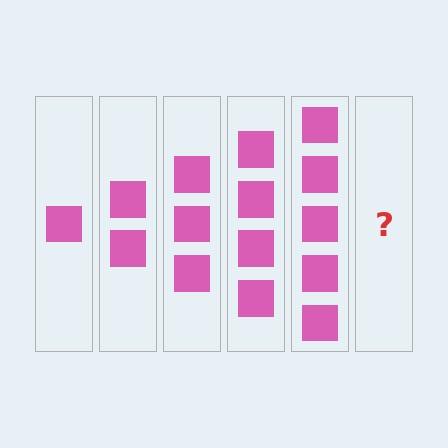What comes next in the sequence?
The next element should be 6 squares.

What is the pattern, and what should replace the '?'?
The pattern is that each step adds one more square. The '?' should be 6 squares.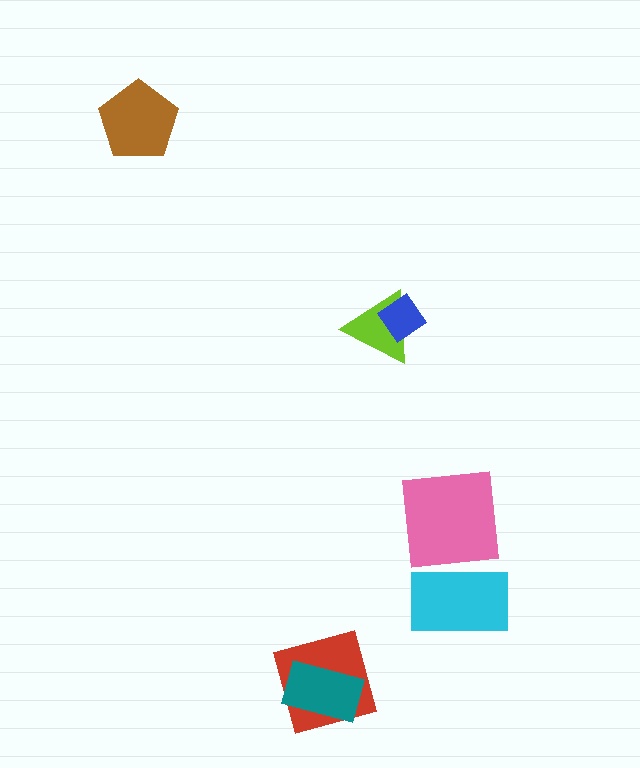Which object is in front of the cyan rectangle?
The pink square is in front of the cyan rectangle.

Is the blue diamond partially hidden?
No, no other shape covers it.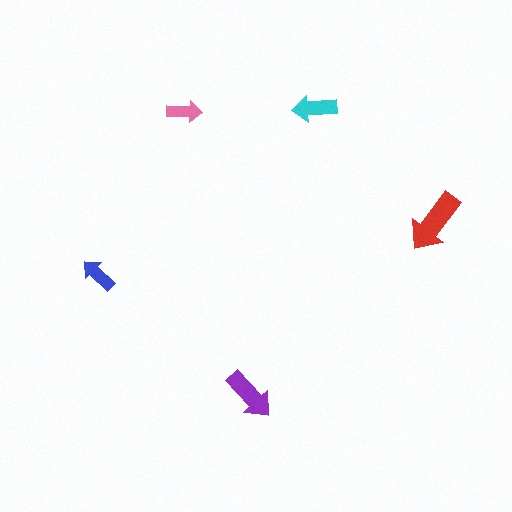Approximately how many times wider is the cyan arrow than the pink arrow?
About 1.5 times wider.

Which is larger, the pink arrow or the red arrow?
The red one.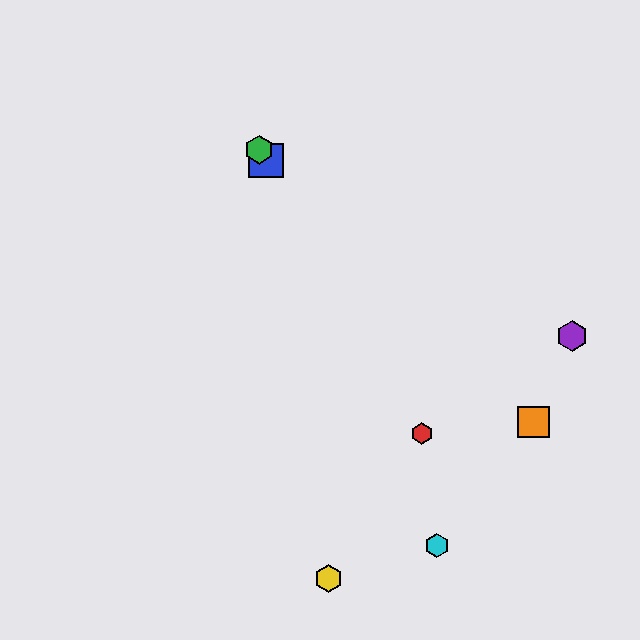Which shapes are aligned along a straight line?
The red hexagon, the blue square, the green hexagon are aligned along a straight line.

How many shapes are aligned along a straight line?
3 shapes (the red hexagon, the blue square, the green hexagon) are aligned along a straight line.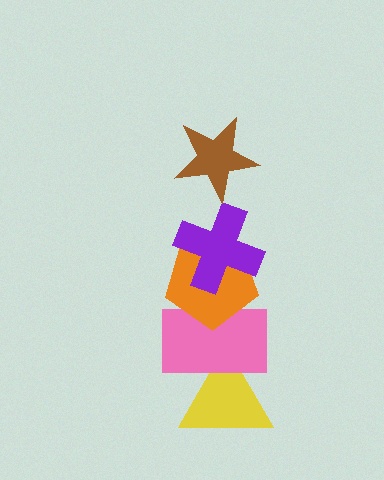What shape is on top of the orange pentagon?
The purple cross is on top of the orange pentagon.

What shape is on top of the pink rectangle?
The orange pentagon is on top of the pink rectangle.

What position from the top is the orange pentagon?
The orange pentagon is 3rd from the top.